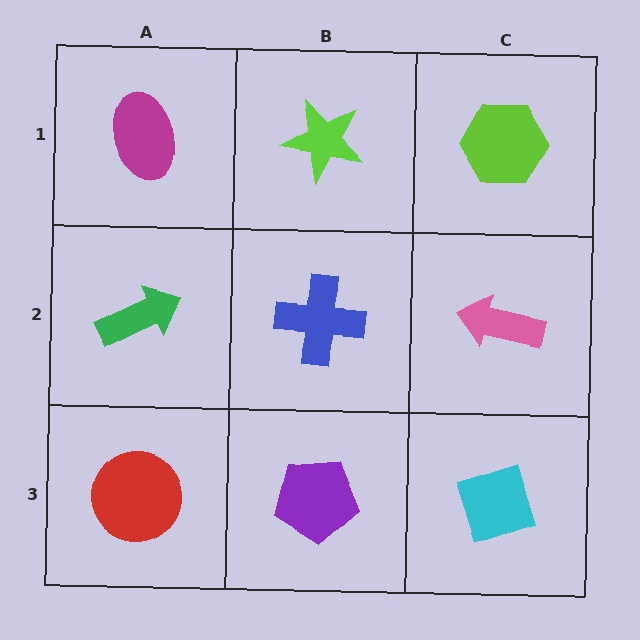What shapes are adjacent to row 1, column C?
A pink arrow (row 2, column C), a lime star (row 1, column B).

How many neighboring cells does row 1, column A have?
2.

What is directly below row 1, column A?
A green arrow.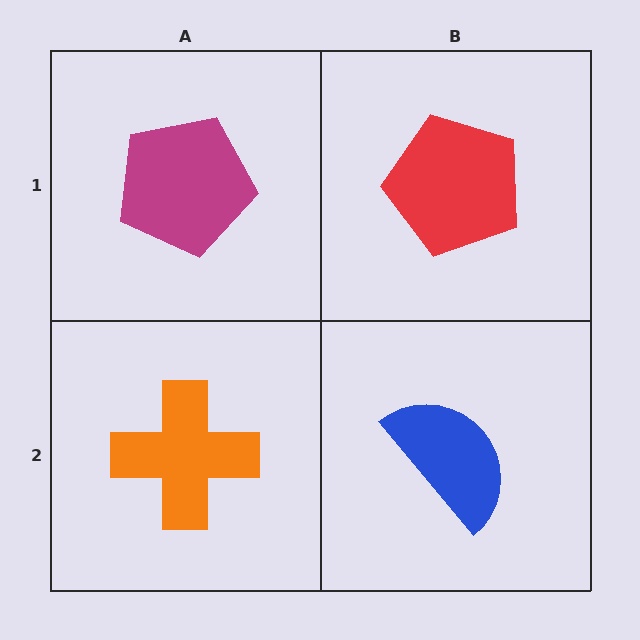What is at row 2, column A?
An orange cross.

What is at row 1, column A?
A magenta pentagon.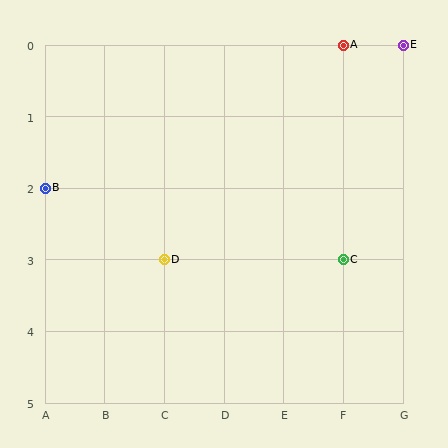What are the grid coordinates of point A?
Point A is at grid coordinates (F, 0).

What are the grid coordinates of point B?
Point B is at grid coordinates (A, 2).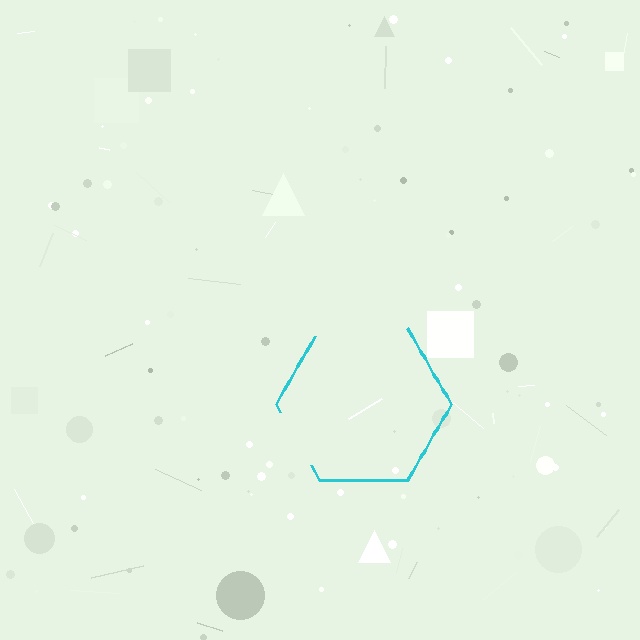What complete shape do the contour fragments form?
The contour fragments form a hexagon.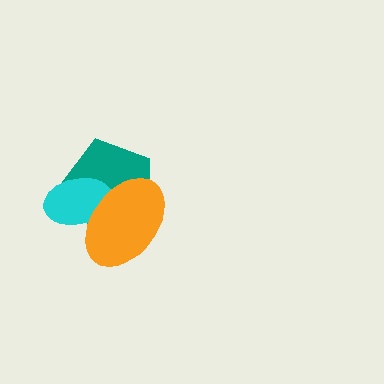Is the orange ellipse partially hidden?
No, no other shape covers it.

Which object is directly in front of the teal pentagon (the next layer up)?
The cyan ellipse is directly in front of the teal pentagon.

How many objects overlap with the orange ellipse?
2 objects overlap with the orange ellipse.